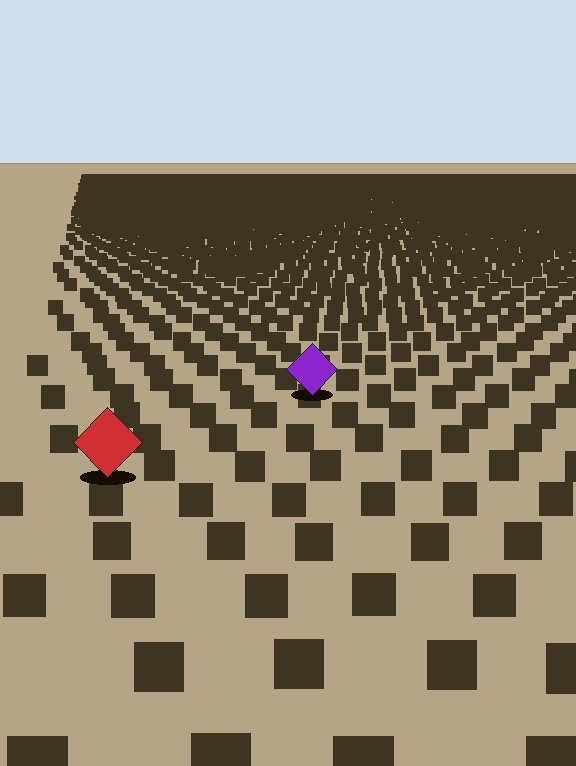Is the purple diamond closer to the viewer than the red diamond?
No. The red diamond is closer — you can tell from the texture gradient: the ground texture is coarser near it.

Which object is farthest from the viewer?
The purple diamond is farthest from the viewer. It appears smaller and the ground texture around it is denser.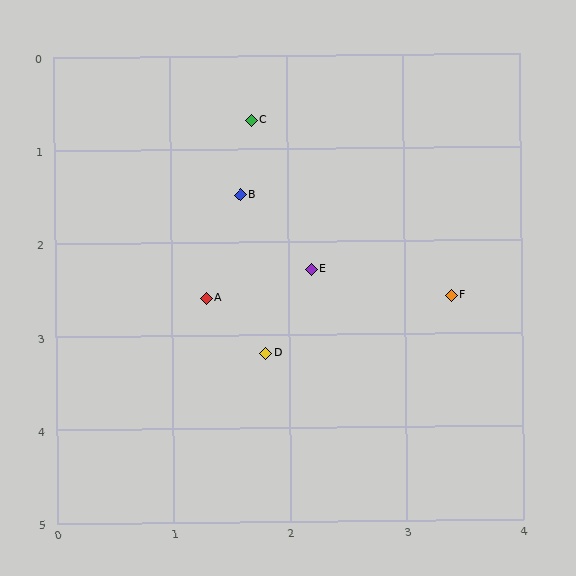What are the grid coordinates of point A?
Point A is at approximately (1.3, 2.6).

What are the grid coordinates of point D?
Point D is at approximately (1.8, 3.2).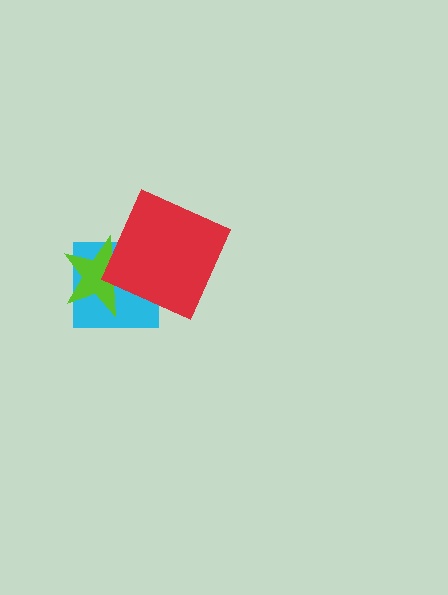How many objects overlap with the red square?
2 objects overlap with the red square.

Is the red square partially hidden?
No, no other shape covers it.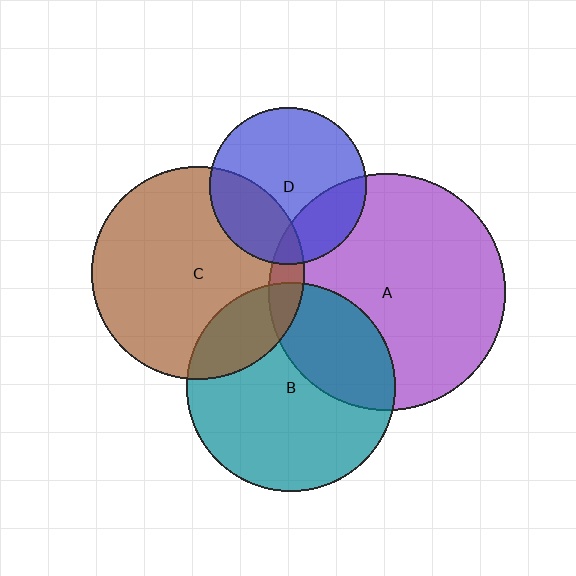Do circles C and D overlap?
Yes.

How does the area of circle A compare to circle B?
Approximately 1.3 times.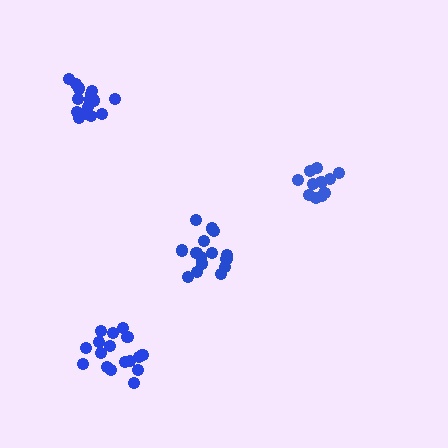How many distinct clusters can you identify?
There are 4 distinct clusters.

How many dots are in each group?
Group 1: 11 dots, Group 2: 17 dots, Group 3: 15 dots, Group 4: 15 dots (58 total).